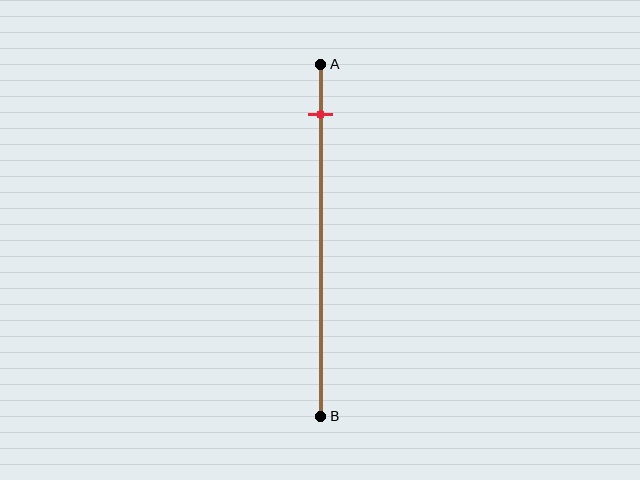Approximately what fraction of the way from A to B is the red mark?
The red mark is approximately 15% of the way from A to B.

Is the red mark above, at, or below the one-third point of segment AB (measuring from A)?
The red mark is above the one-third point of segment AB.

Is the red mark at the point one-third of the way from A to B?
No, the mark is at about 15% from A, not at the 33% one-third point.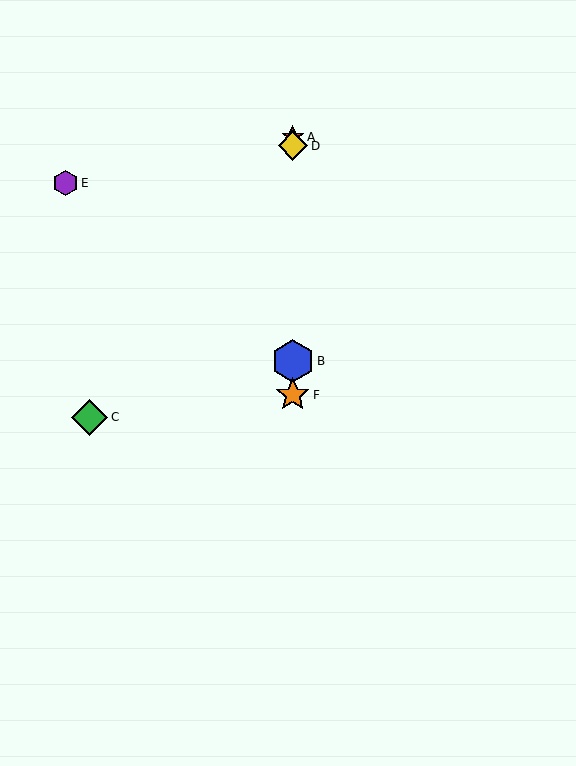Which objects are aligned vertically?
Objects A, B, D, F are aligned vertically.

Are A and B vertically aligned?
Yes, both are at x≈293.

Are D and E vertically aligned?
No, D is at x≈293 and E is at x≈66.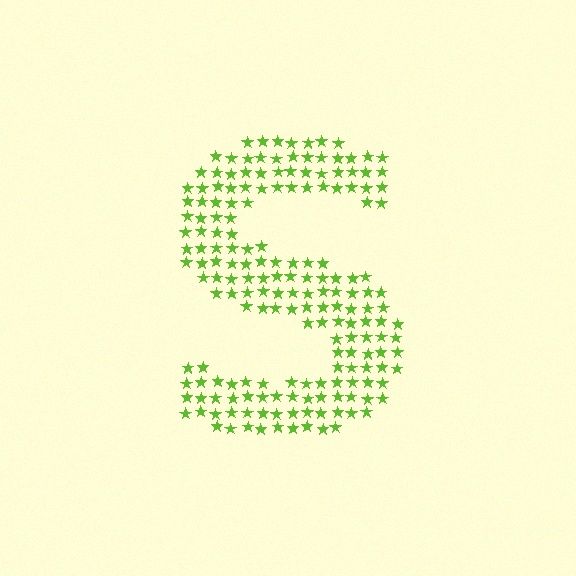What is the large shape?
The large shape is the letter S.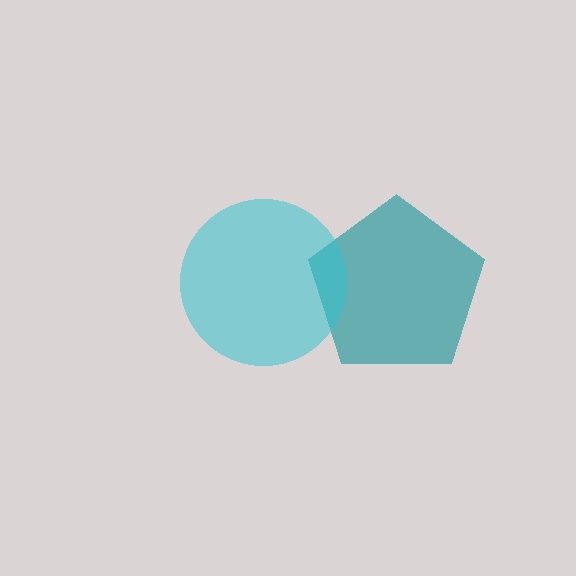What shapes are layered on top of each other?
The layered shapes are: a teal pentagon, a cyan circle.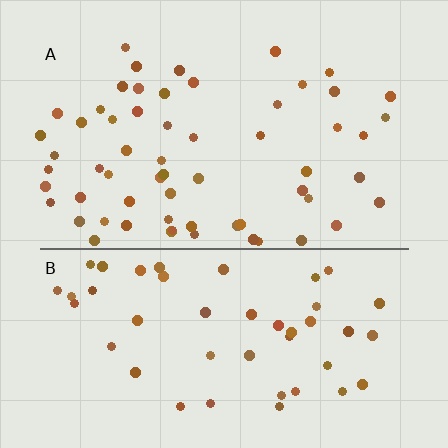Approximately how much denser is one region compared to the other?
Approximately 1.3× — region A over region B.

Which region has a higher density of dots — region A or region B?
A (the top).